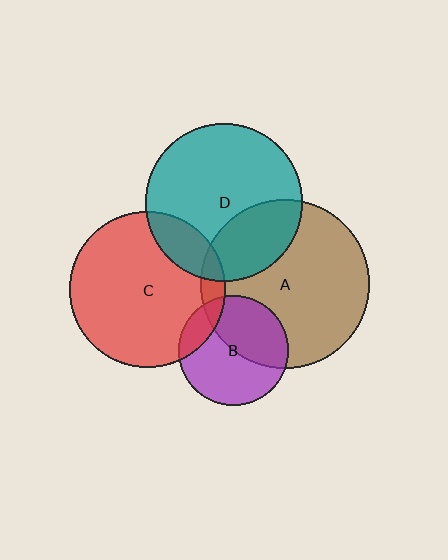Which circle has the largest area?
Circle A (brown).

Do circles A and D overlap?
Yes.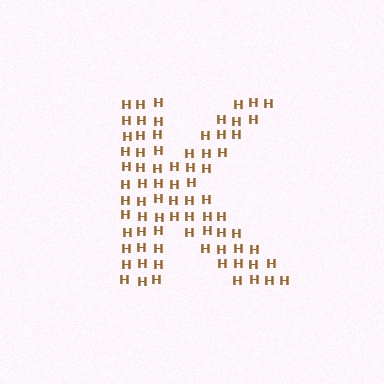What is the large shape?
The large shape is the letter K.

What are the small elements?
The small elements are letter H's.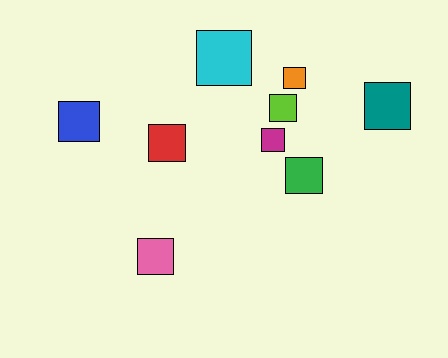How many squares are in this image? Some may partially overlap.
There are 9 squares.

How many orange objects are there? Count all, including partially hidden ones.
There is 1 orange object.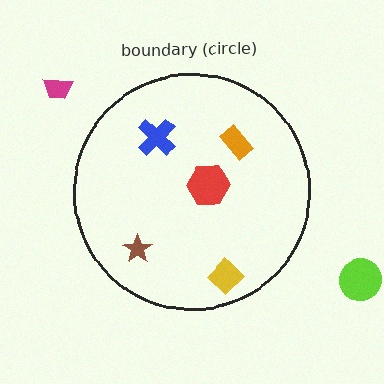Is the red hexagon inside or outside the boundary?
Inside.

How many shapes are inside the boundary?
5 inside, 2 outside.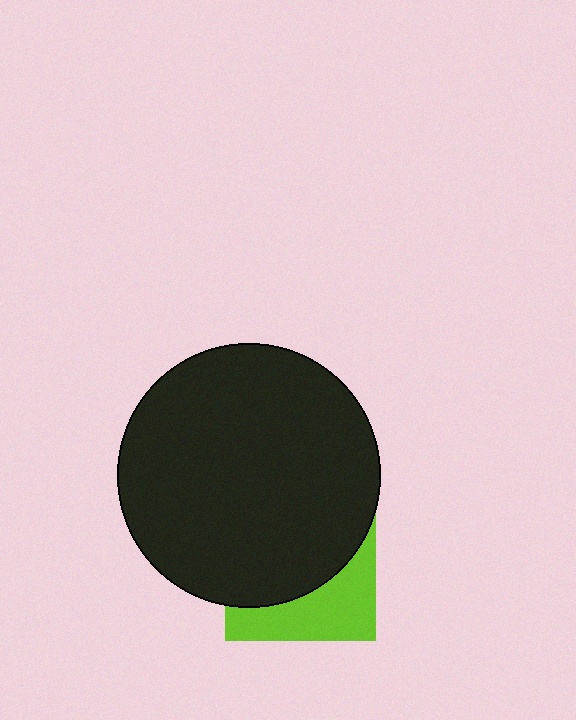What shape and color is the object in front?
The object in front is a black circle.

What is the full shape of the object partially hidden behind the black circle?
The partially hidden object is a lime square.